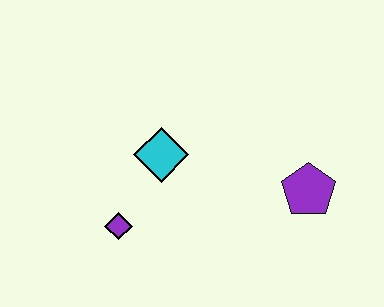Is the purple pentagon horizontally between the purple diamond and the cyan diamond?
No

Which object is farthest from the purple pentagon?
The purple diamond is farthest from the purple pentagon.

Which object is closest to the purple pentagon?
The cyan diamond is closest to the purple pentagon.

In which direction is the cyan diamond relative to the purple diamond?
The cyan diamond is above the purple diamond.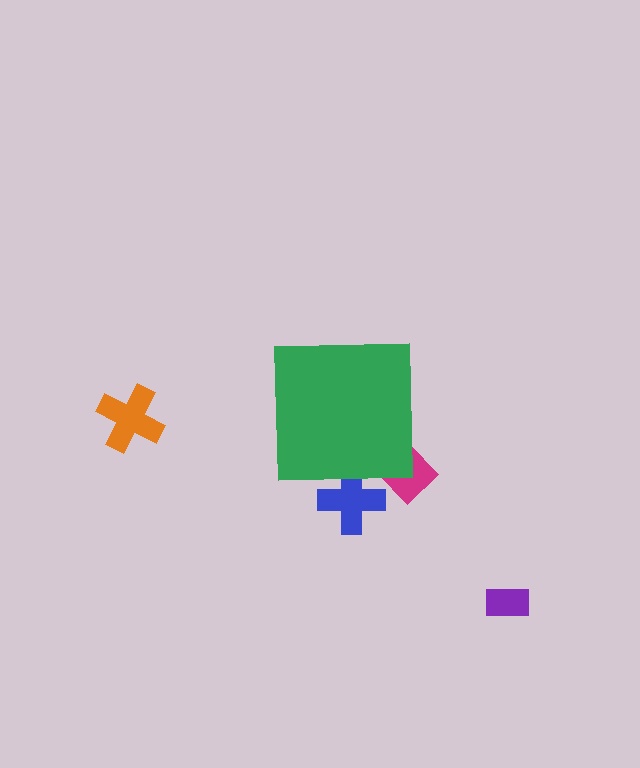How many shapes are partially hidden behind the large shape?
2 shapes are partially hidden.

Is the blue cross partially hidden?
Yes, the blue cross is partially hidden behind the green square.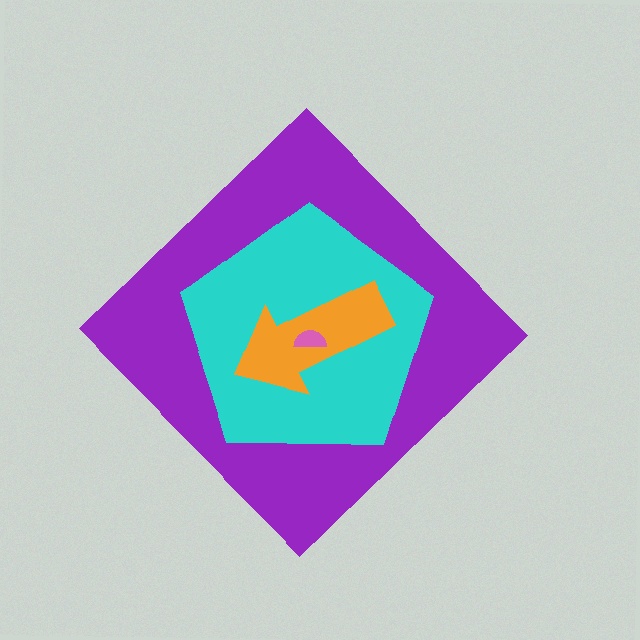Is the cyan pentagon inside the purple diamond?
Yes.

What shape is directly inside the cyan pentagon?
The orange arrow.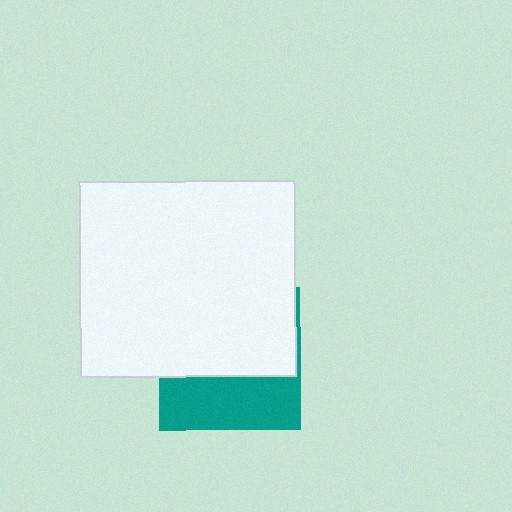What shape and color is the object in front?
The object in front is a white rectangle.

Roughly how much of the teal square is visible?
A small part of it is visible (roughly 38%).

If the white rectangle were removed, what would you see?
You would see the complete teal square.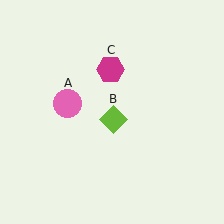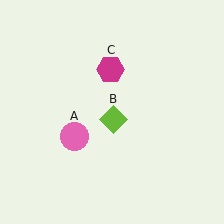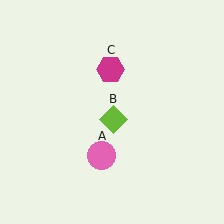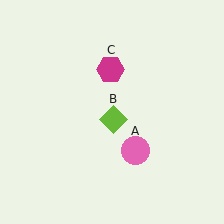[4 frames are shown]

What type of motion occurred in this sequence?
The pink circle (object A) rotated counterclockwise around the center of the scene.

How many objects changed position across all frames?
1 object changed position: pink circle (object A).